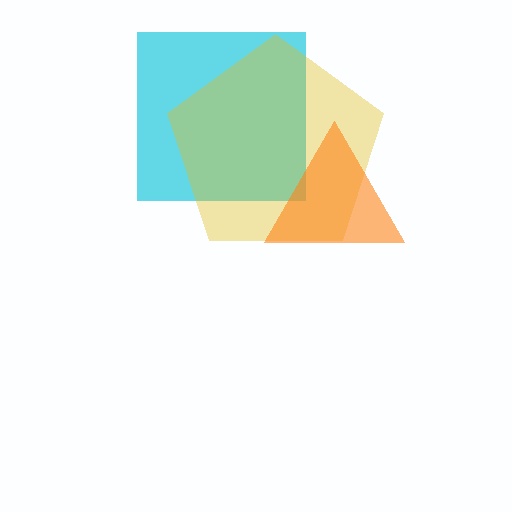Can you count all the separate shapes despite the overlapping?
Yes, there are 3 separate shapes.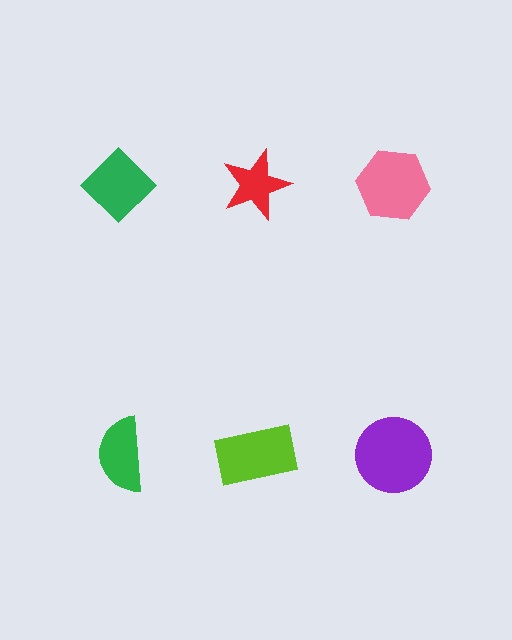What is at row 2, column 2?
A lime rectangle.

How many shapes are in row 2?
3 shapes.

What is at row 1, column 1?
A green diamond.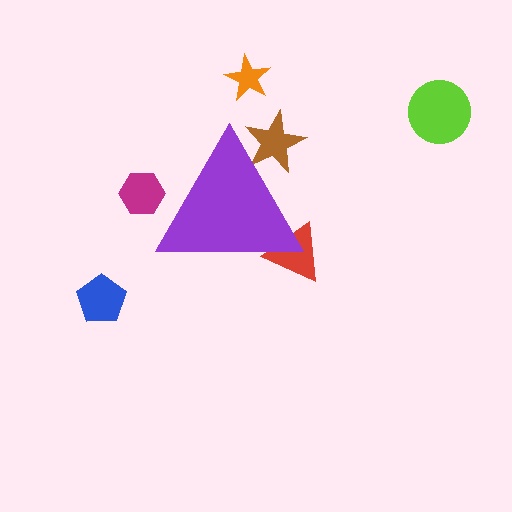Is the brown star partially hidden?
Yes, the brown star is partially hidden behind the purple triangle.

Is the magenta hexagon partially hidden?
Yes, the magenta hexagon is partially hidden behind the purple triangle.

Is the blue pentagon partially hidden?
No, the blue pentagon is fully visible.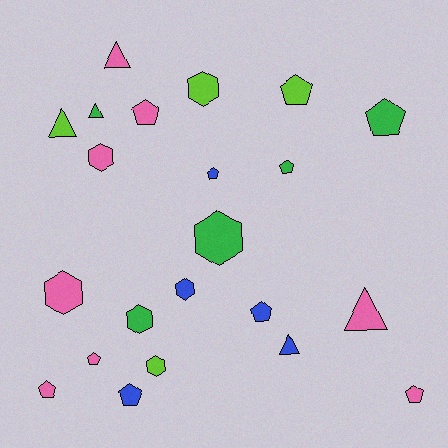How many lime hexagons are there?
There are 2 lime hexagons.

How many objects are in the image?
There are 22 objects.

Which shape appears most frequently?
Pentagon, with 10 objects.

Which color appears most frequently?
Pink, with 8 objects.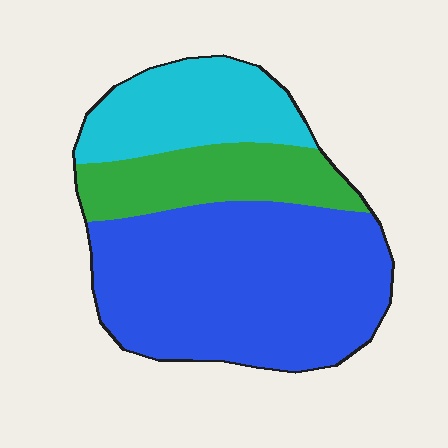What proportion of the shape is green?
Green takes up about one fifth (1/5) of the shape.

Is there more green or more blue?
Blue.